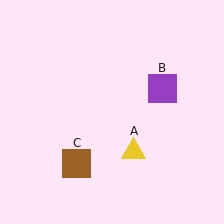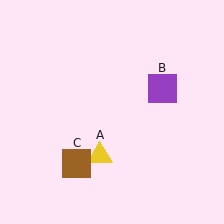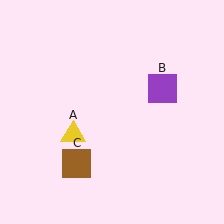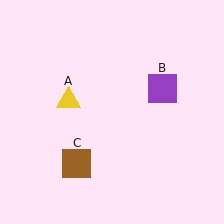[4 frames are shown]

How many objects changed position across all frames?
1 object changed position: yellow triangle (object A).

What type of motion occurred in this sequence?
The yellow triangle (object A) rotated clockwise around the center of the scene.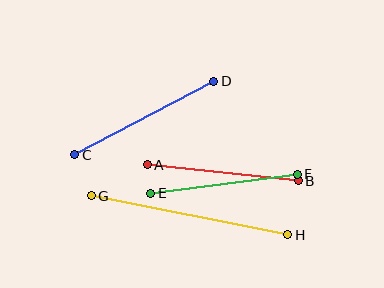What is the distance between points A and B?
The distance is approximately 152 pixels.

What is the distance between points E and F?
The distance is approximately 147 pixels.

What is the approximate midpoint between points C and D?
The midpoint is at approximately (144, 118) pixels.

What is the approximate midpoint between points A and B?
The midpoint is at approximately (223, 173) pixels.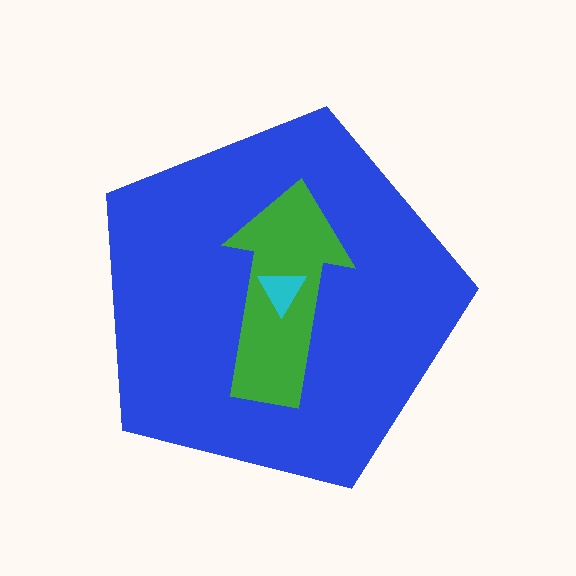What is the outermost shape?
The blue pentagon.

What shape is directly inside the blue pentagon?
The green arrow.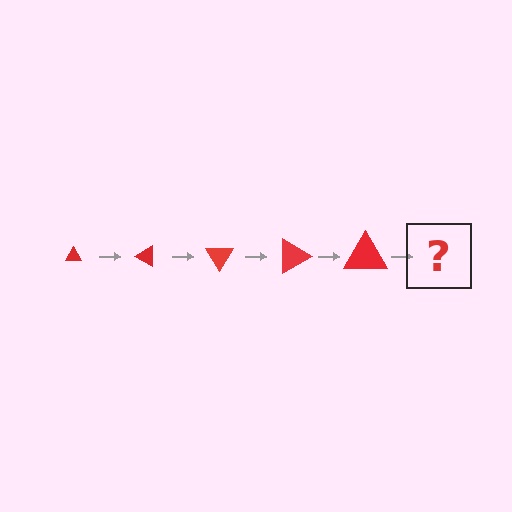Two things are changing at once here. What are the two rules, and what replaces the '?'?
The two rules are that the triangle grows larger each step and it rotates 30 degrees each step. The '?' should be a triangle, larger than the previous one and rotated 150 degrees from the start.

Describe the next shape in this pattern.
It should be a triangle, larger than the previous one and rotated 150 degrees from the start.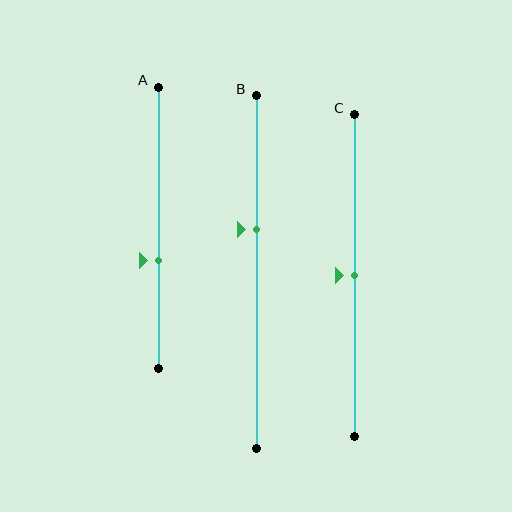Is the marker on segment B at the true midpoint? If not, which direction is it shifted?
No, the marker on segment B is shifted upward by about 12% of the segment length.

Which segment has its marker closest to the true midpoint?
Segment C has its marker closest to the true midpoint.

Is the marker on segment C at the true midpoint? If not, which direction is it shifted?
Yes, the marker on segment C is at the true midpoint.